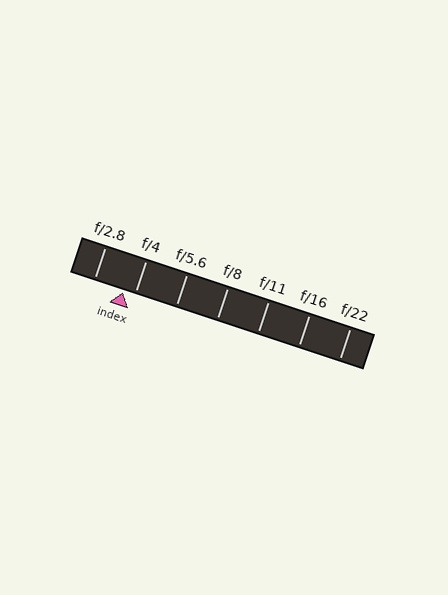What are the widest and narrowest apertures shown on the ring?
The widest aperture shown is f/2.8 and the narrowest is f/22.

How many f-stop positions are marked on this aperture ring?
There are 7 f-stop positions marked.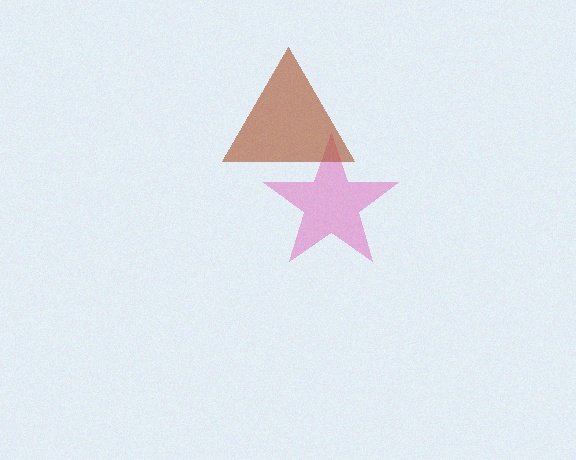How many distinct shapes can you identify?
There are 2 distinct shapes: a pink star, a brown triangle.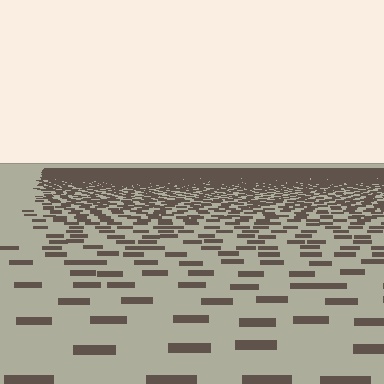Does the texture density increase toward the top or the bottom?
Density increases toward the top.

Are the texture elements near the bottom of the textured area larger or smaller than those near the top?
Larger. Near the bottom, elements are closer to the viewer and appear at a bigger on-screen size.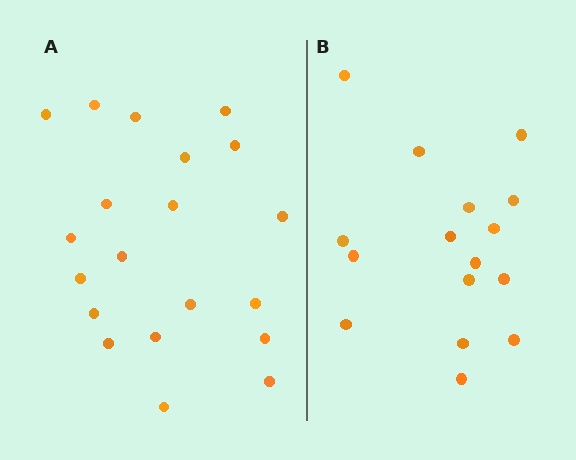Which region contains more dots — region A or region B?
Region A (the left region) has more dots.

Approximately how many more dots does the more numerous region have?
Region A has about 4 more dots than region B.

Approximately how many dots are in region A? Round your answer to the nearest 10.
About 20 dots.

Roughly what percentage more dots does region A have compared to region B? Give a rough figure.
About 25% more.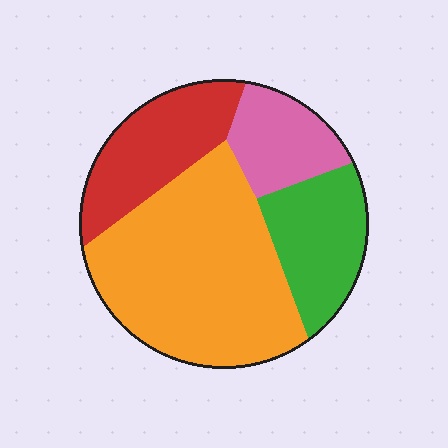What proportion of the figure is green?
Green covers around 20% of the figure.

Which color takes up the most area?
Orange, at roughly 50%.